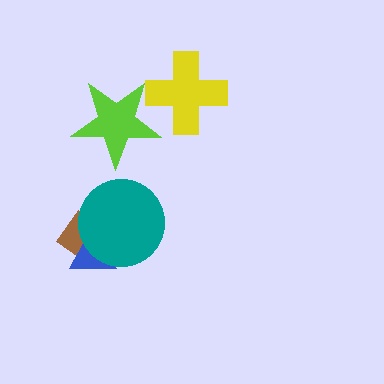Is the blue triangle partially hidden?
Yes, it is partially covered by another shape.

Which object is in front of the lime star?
The yellow cross is in front of the lime star.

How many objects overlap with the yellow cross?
1 object overlaps with the yellow cross.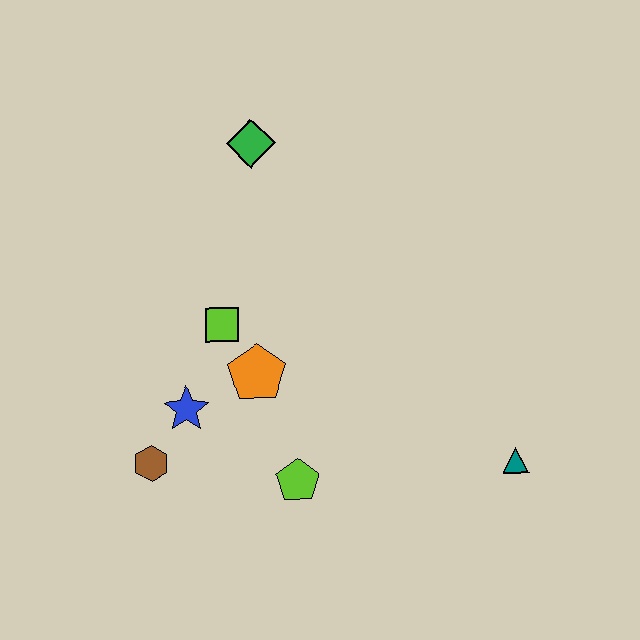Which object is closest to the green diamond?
The lime square is closest to the green diamond.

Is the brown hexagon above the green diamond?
No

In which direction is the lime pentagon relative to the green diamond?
The lime pentagon is below the green diamond.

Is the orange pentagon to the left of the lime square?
No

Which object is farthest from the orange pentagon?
The teal triangle is farthest from the orange pentagon.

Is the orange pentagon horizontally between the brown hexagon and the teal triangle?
Yes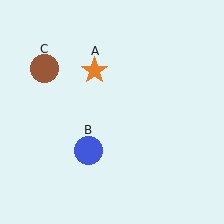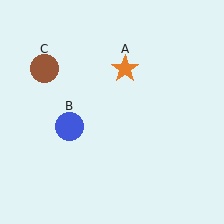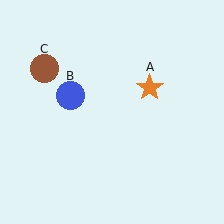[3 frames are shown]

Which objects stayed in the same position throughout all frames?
Brown circle (object C) remained stationary.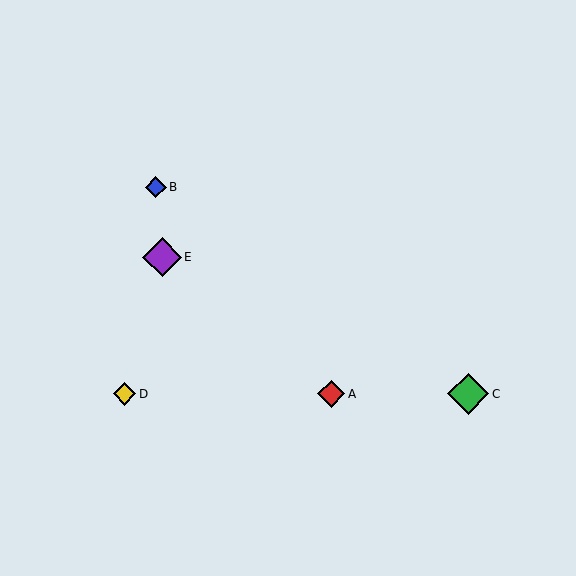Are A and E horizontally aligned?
No, A is at y≈394 and E is at y≈257.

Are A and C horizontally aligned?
Yes, both are at y≈394.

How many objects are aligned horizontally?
3 objects (A, C, D) are aligned horizontally.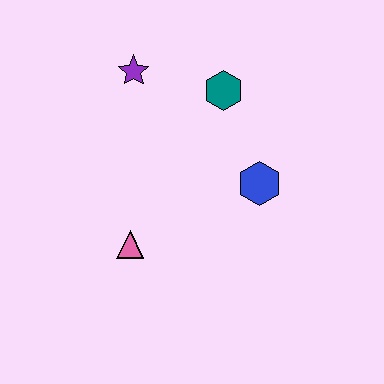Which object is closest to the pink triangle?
The blue hexagon is closest to the pink triangle.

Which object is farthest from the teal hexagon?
The pink triangle is farthest from the teal hexagon.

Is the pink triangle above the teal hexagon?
No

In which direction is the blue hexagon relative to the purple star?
The blue hexagon is to the right of the purple star.